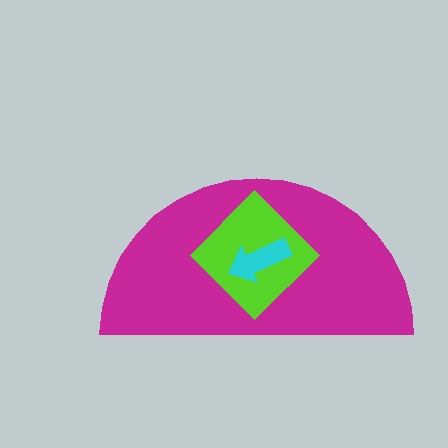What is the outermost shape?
The magenta semicircle.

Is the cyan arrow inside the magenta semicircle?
Yes.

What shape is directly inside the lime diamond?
The cyan arrow.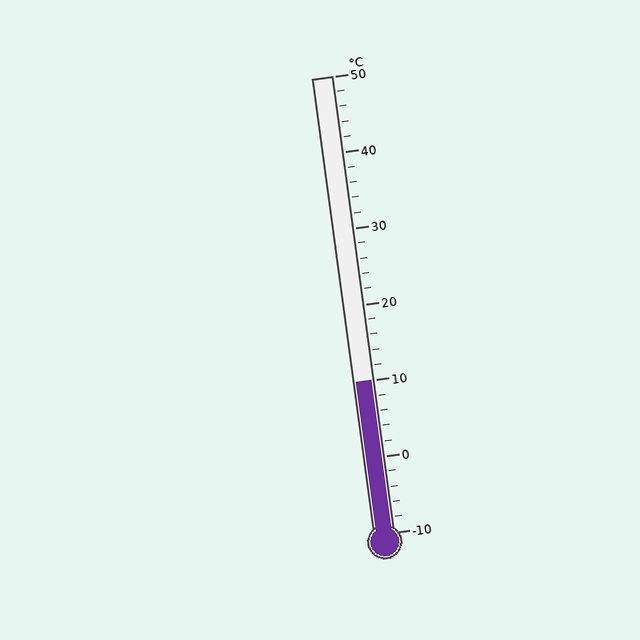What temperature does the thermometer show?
The thermometer shows approximately 10°C.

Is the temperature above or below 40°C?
The temperature is below 40°C.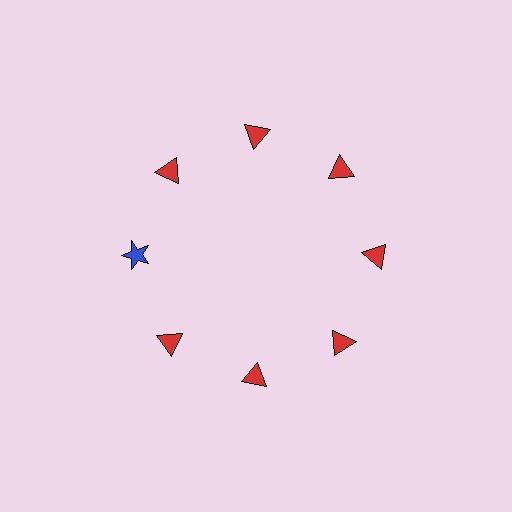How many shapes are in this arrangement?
There are 8 shapes arranged in a ring pattern.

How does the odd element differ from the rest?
It differs in both color (blue instead of red) and shape (star instead of triangle).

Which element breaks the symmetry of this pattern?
The blue star at roughly the 9 o'clock position breaks the symmetry. All other shapes are red triangles.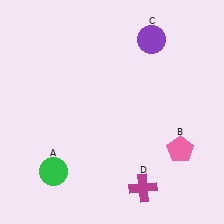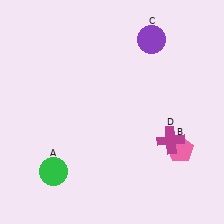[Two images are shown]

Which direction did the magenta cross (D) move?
The magenta cross (D) moved up.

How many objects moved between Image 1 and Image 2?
1 object moved between the two images.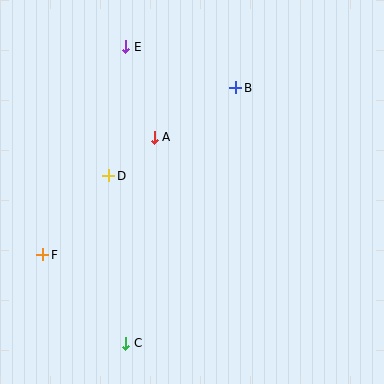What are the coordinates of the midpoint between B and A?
The midpoint between B and A is at (195, 113).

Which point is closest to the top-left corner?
Point E is closest to the top-left corner.